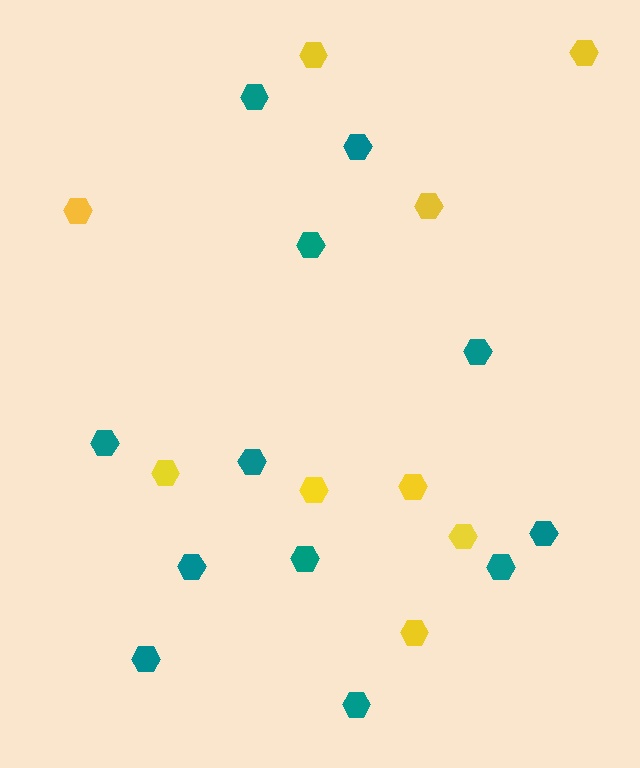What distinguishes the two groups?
There are 2 groups: one group of yellow hexagons (9) and one group of teal hexagons (12).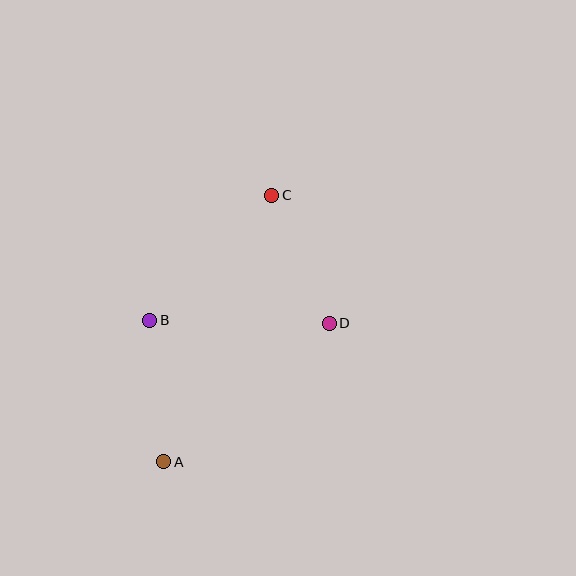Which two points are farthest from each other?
Points A and C are farthest from each other.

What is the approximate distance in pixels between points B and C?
The distance between B and C is approximately 175 pixels.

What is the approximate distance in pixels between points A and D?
The distance between A and D is approximately 216 pixels.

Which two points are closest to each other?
Points C and D are closest to each other.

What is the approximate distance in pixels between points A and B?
The distance between A and B is approximately 142 pixels.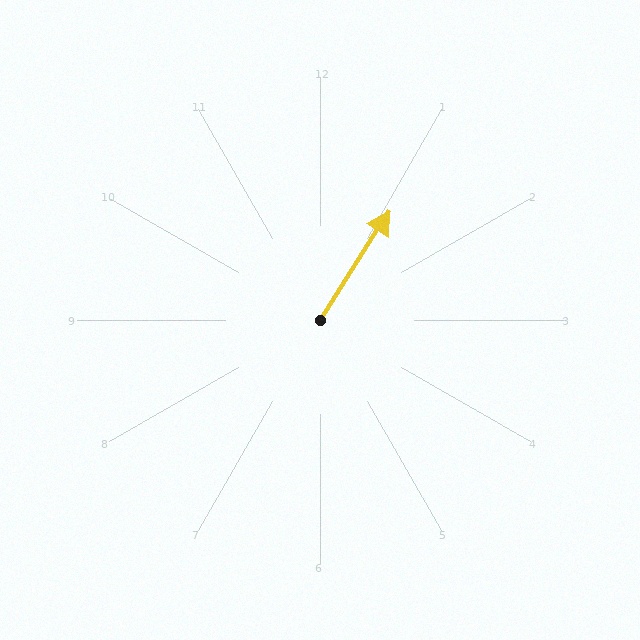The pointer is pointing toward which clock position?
Roughly 1 o'clock.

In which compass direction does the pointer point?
Northeast.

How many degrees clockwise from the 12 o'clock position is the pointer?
Approximately 33 degrees.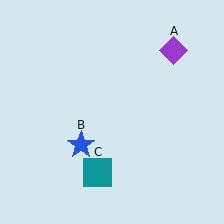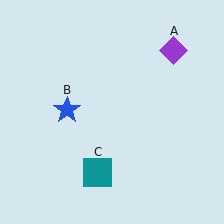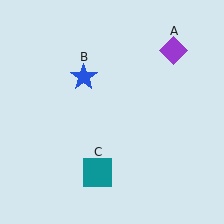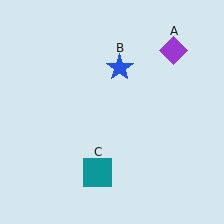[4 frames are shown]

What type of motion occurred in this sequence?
The blue star (object B) rotated clockwise around the center of the scene.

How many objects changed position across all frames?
1 object changed position: blue star (object B).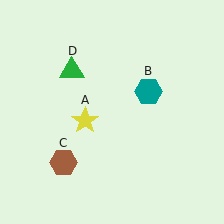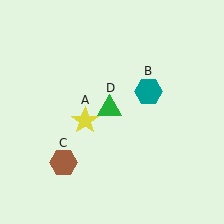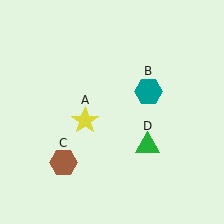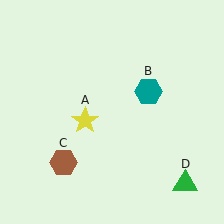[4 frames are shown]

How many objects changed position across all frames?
1 object changed position: green triangle (object D).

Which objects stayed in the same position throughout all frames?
Yellow star (object A) and teal hexagon (object B) and brown hexagon (object C) remained stationary.